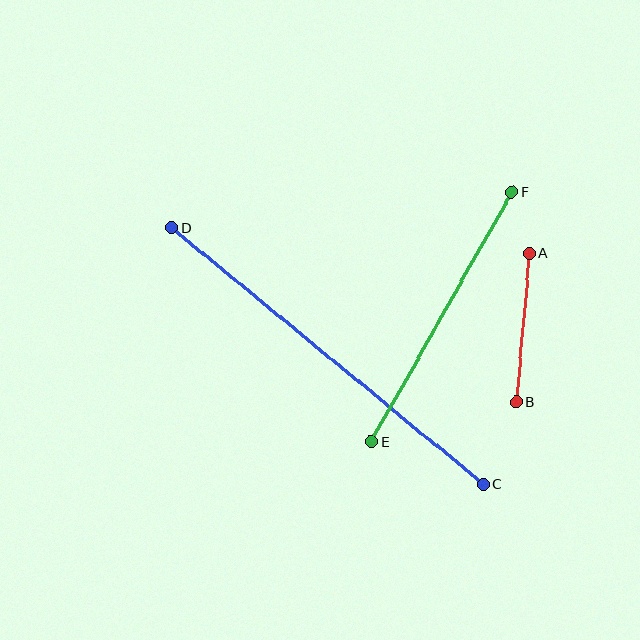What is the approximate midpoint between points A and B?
The midpoint is at approximately (523, 328) pixels.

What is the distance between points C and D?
The distance is approximately 404 pixels.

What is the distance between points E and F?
The distance is approximately 287 pixels.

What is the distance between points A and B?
The distance is approximately 149 pixels.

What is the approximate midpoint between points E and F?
The midpoint is at approximately (442, 317) pixels.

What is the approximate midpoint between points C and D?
The midpoint is at approximately (327, 356) pixels.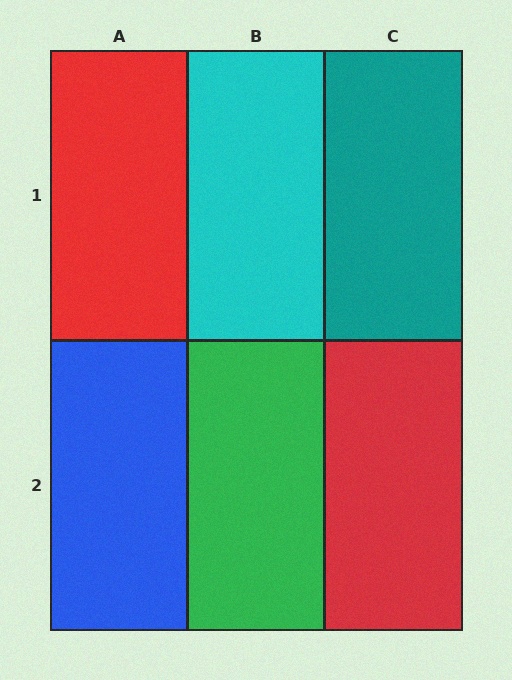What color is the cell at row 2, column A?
Blue.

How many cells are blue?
1 cell is blue.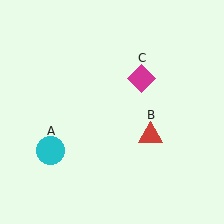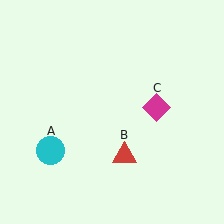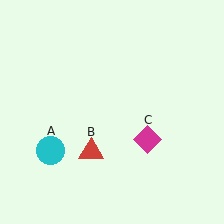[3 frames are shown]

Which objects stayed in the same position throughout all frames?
Cyan circle (object A) remained stationary.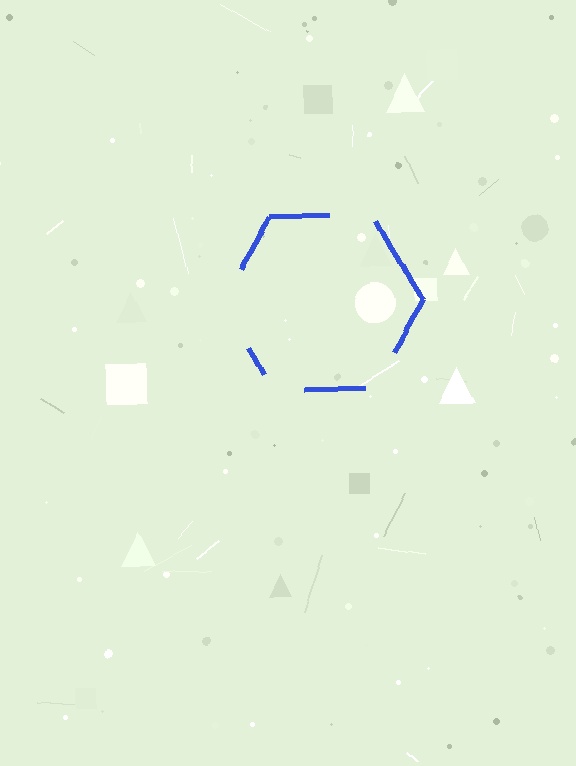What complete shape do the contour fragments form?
The contour fragments form a hexagon.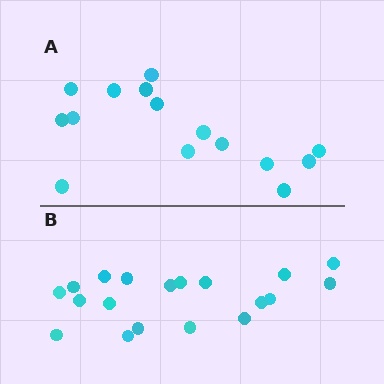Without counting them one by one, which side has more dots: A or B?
Region B (the bottom region) has more dots.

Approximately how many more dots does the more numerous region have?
Region B has about 4 more dots than region A.